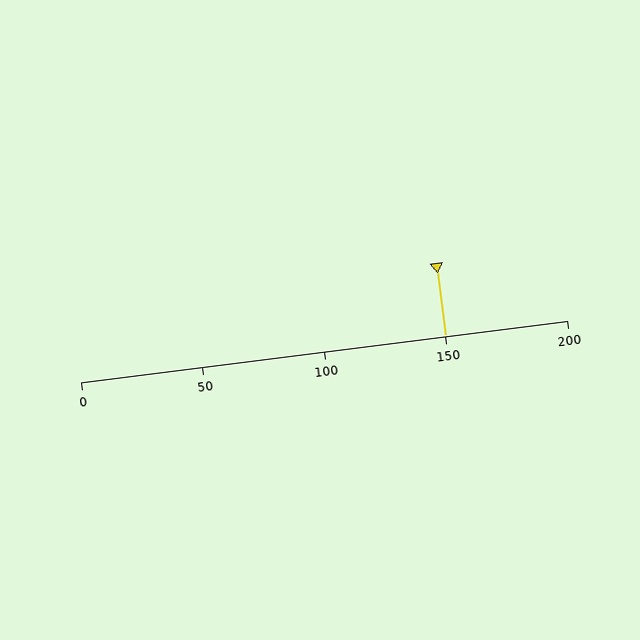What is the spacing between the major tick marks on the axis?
The major ticks are spaced 50 apart.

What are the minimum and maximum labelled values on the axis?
The axis runs from 0 to 200.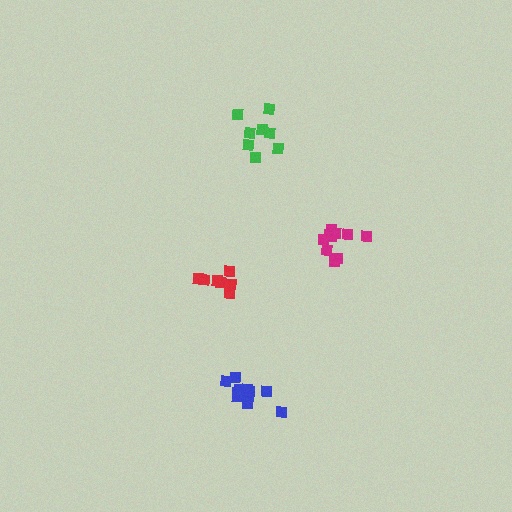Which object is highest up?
The green cluster is topmost.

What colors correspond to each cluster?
The clusters are colored: green, blue, red, magenta.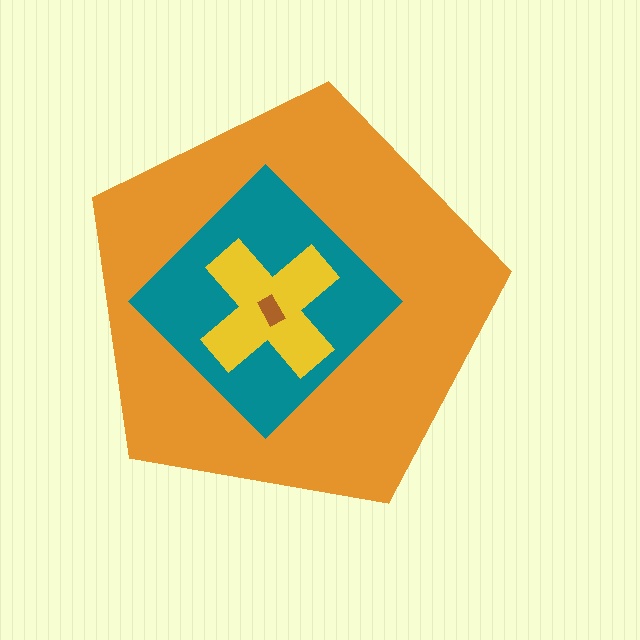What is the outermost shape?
The orange pentagon.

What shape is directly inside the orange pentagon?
The teal diamond.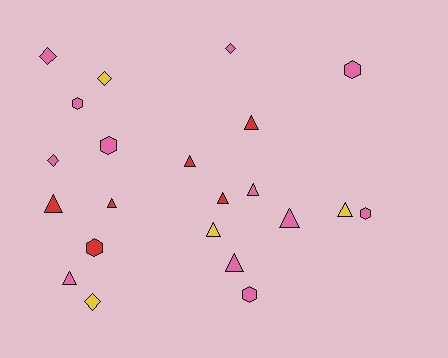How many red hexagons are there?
There is 1 red hexagon.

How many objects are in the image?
There are 22 objects.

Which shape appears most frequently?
Triangle, with 11 objects.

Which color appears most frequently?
Pink, with 12 objects.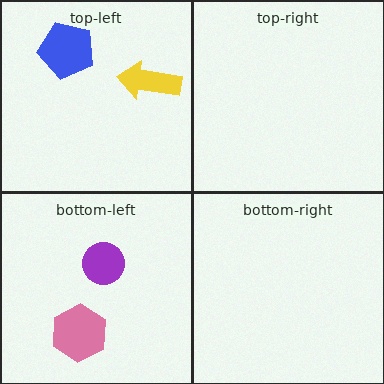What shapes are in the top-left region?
The yellow arrow, the blue pentagon.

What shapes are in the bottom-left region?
The pink hexagon, the purple circle.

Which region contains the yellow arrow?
The top-left region.